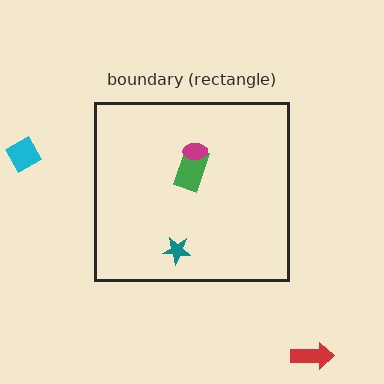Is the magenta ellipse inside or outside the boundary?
Inside.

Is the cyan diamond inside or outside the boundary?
Outside.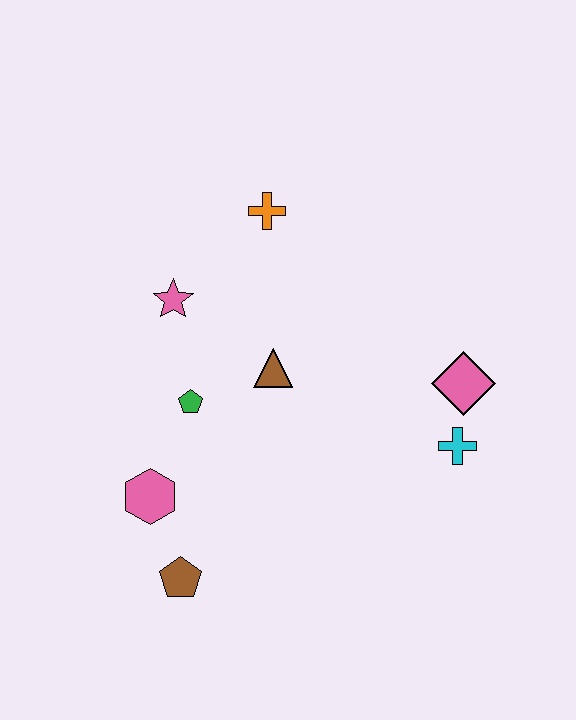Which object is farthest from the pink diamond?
The brown pentagon is farthest from the pink diamond.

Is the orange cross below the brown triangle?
No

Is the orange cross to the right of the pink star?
Yes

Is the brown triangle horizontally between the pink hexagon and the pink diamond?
Yes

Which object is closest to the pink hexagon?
The brown pentagon is closest to the pink hexagon.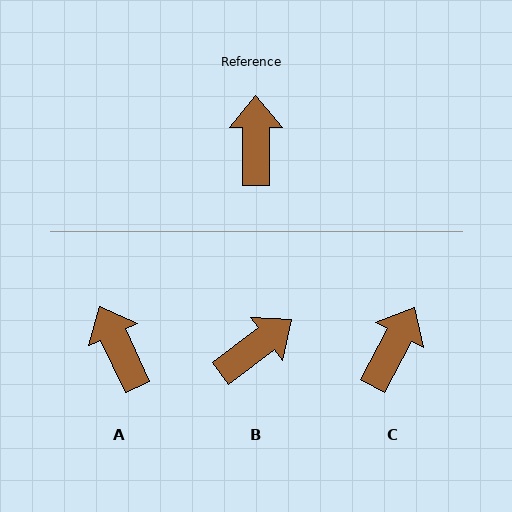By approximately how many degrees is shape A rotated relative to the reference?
Approximately 25 degrees counter-clockwise.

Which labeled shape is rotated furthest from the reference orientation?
B, about 53 degrees away.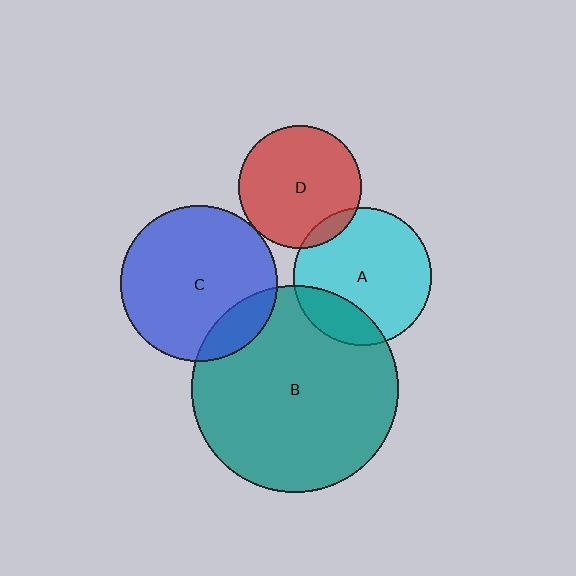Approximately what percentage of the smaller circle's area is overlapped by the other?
Approximately 15%.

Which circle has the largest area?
Circle B (teal).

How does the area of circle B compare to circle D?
Approximately 2.8 times.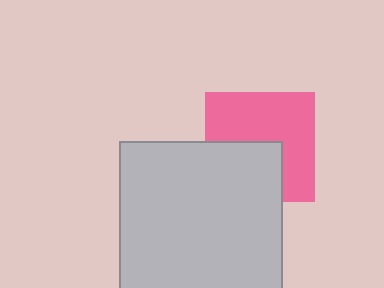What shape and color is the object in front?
The object in front is a light gray square.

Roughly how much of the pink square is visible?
About half of it is visible (roughly 61%).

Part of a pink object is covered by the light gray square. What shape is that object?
It is a square.